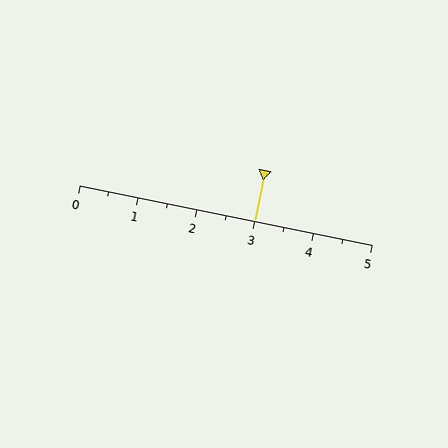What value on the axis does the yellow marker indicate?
The marker indicates approximately 3.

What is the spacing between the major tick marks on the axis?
The major ticks are spaced 1 apart.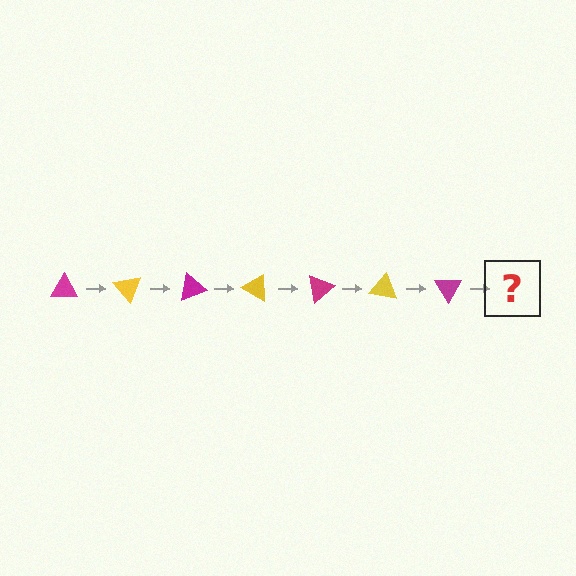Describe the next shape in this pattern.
It should be a yellow triangle, rotated 350 degrees from the start.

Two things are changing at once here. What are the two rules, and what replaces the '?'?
The two rules are that it rotates 50 degrees each step and the color cycles through magenta and yellow. The '?' should be a yellow triangle, rotated 350 degrees from the start.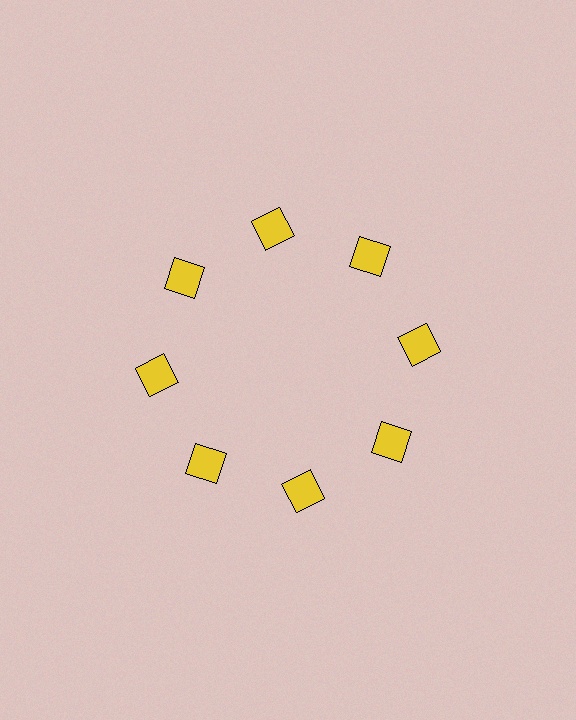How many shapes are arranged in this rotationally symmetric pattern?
There are 8 shapes, arranged in 8 groups of 1.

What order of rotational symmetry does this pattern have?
This pattern has 8-fold rotational symmetry.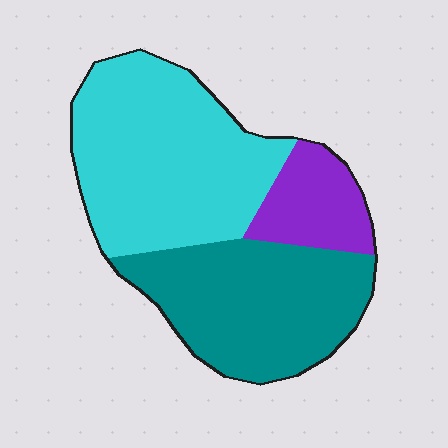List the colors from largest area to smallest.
From largest to smallest: cyan, teal, purple.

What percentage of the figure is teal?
Teal covers 38% of the figure.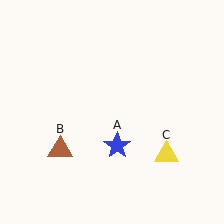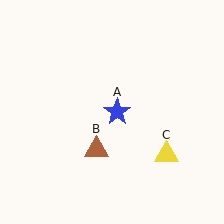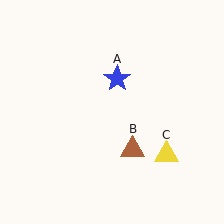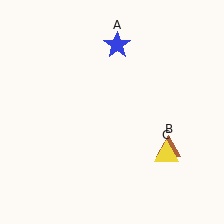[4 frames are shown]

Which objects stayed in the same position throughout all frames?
Yellow triangle (object C) remained stationary.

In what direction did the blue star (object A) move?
The blue star (object A) moved up.